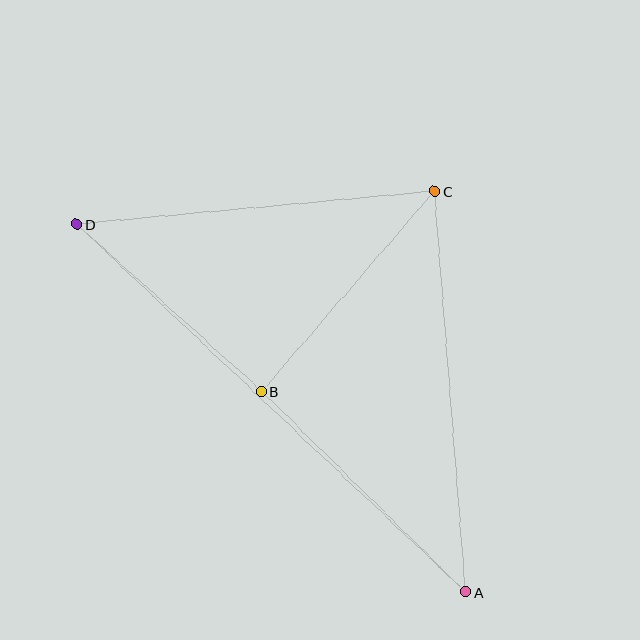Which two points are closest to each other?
Points B and D are closest to each other.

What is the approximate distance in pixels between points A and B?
The distance between A and B is approximately 286 pixels.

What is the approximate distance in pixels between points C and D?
The distance between C and D is approximately 359 pixels.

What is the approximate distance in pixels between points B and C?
The distance between B and C is approximately 264 pixels.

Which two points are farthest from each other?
Points A and D are farthest from each other.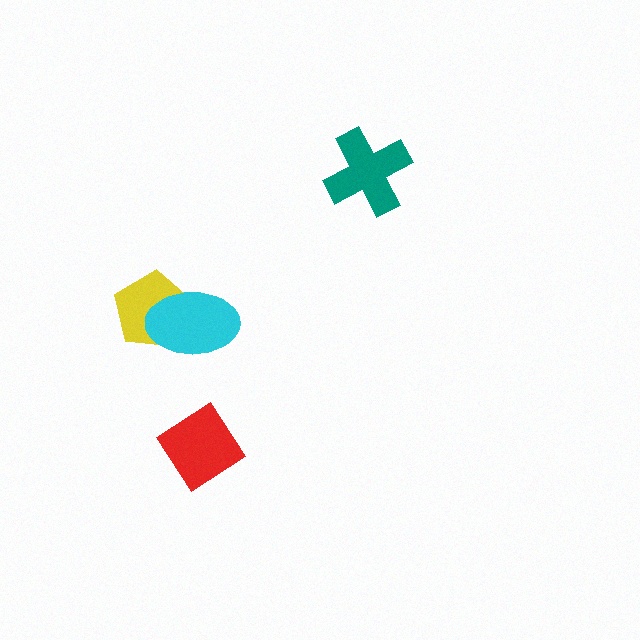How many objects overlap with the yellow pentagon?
1 object overlaps with the yellow pentagon.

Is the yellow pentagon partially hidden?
Yes, it is partially covered by another shape.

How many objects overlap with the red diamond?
0 objects overlap with the red diamond.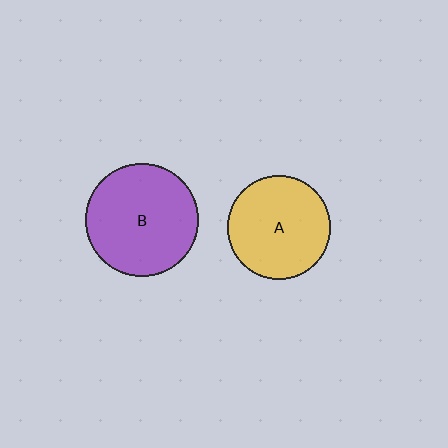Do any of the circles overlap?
No, none of the circles overlap.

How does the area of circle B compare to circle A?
Approximately 1.2 times.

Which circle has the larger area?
Circle B (purple).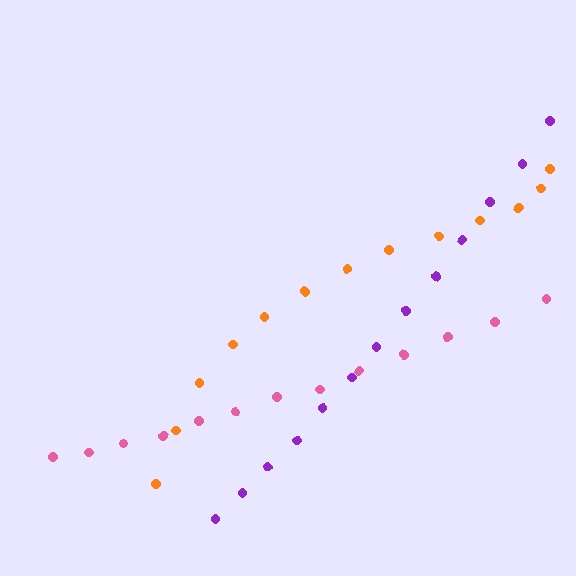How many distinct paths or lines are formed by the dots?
There are 3 distinct paths.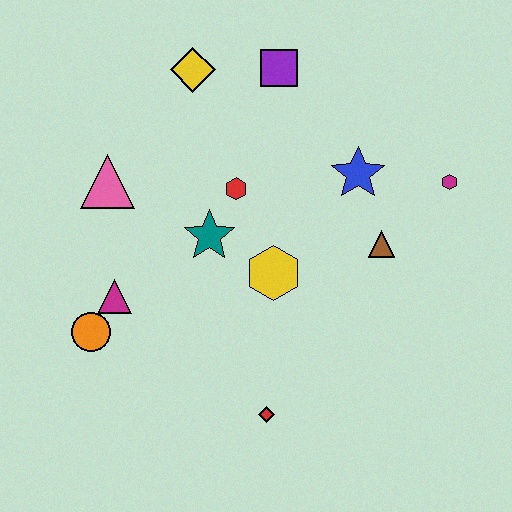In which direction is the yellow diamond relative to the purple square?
The yellow diamond is to the left of the purple square.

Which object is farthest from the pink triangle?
The magenta hexagon is farthest from the pink triangle.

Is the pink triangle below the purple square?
Yes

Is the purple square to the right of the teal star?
Yes